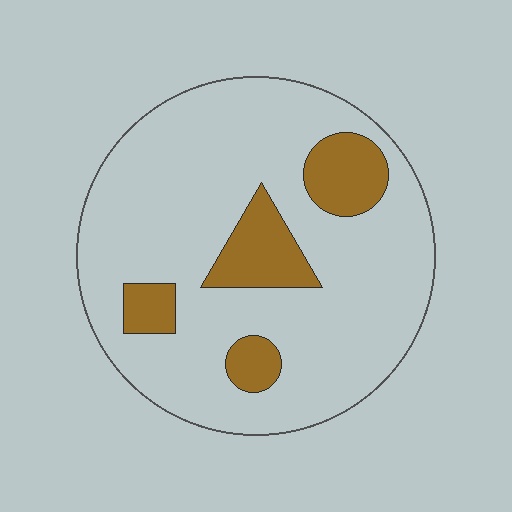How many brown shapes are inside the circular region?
4.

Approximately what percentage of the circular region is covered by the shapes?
Approximately 15%.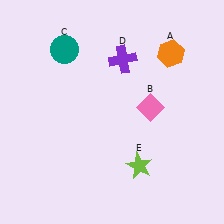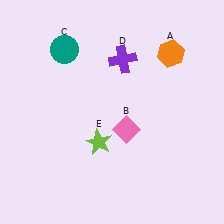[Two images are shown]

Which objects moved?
The objects that moved are: the pink diamond (B), the lime star (E).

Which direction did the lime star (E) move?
The lime star (E) moved left.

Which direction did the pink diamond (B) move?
The pink diamond (B) moved left.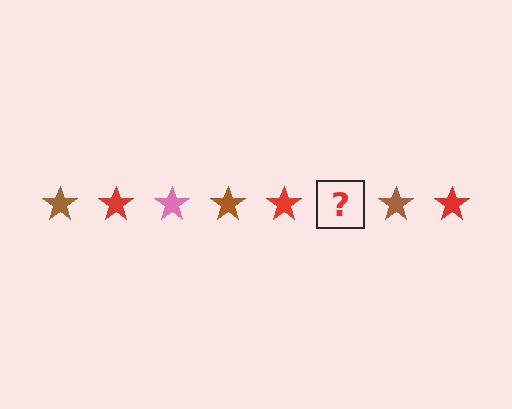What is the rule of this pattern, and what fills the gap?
The rule is that the pattern cycles through brown, red, pink stars. The gap should be filled with a pink star.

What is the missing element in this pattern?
The missing element is a pink star.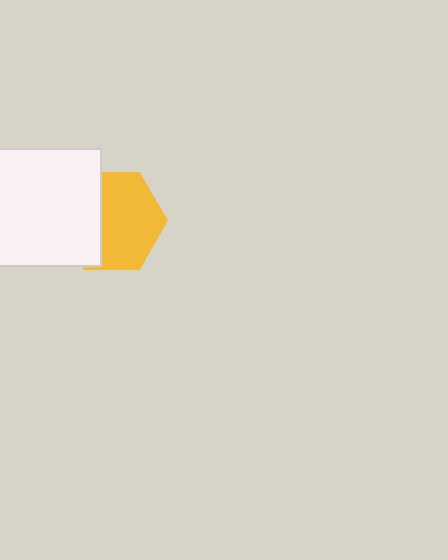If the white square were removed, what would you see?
You would see the complete yellow hexagon.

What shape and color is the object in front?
The object in front is a white square.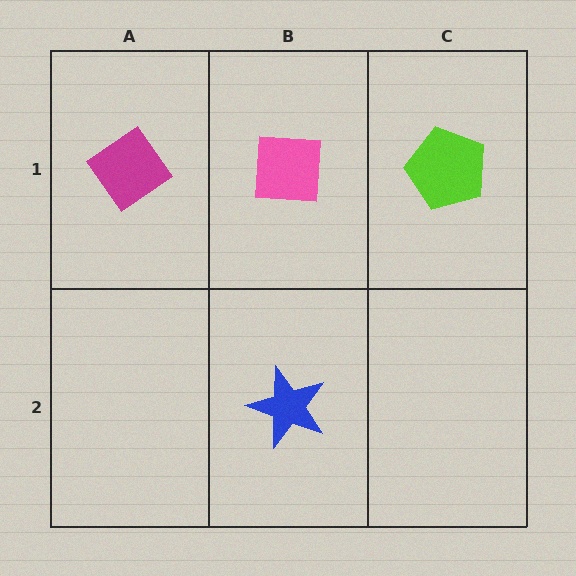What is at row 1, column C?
A lime pentagon.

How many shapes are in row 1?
3 shapes.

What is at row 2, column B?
A blue star.